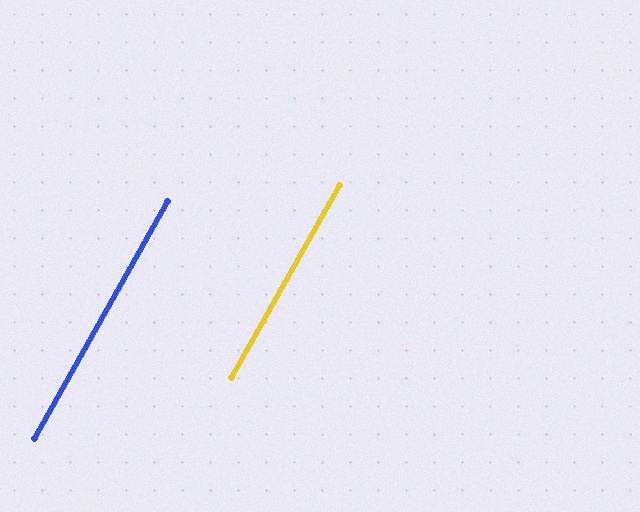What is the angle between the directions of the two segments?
Approximately 0 degrees.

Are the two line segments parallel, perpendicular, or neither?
Parallel — their directions differ by only 0.0°.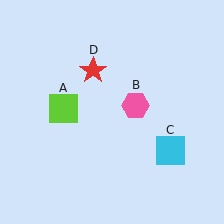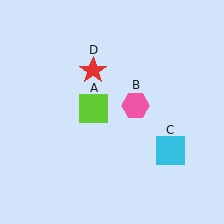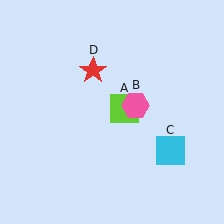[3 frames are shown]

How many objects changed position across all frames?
1 object changed position: lime square (object A).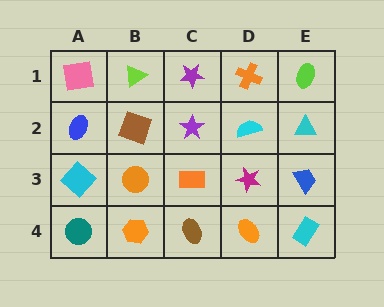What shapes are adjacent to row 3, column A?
A blue ellipse (row 2, column A), a teal circle (row 4, column A), an orange circle (row 3, column B).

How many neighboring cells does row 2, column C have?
4.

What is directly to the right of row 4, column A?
An orange hexagon.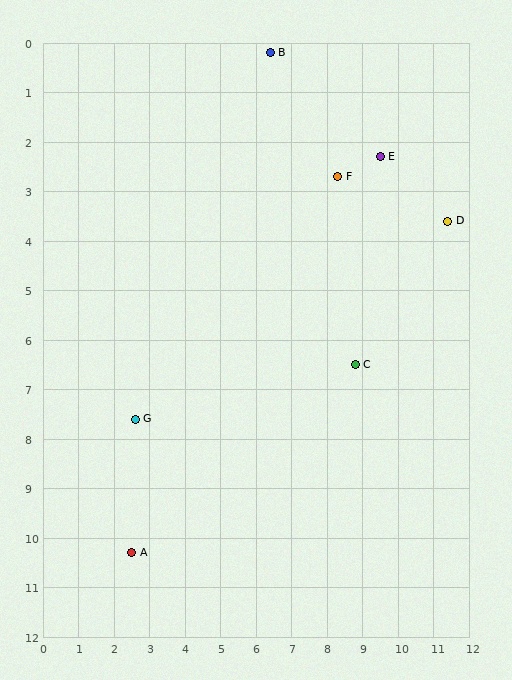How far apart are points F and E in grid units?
Points F and E are about 1.3 grid units apart.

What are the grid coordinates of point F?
Point F is at approximately (8.3, 2.7).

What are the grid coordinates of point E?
Point E is at approximately (9.5, 2.3).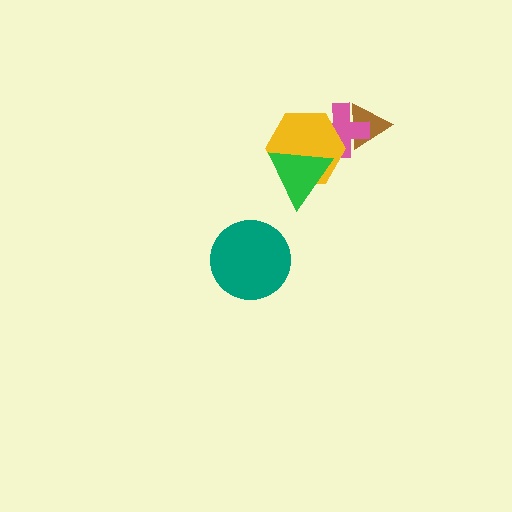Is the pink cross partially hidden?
Yes, it is partially covered by another shape.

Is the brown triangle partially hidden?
Yes, it is partially covered by another shape.